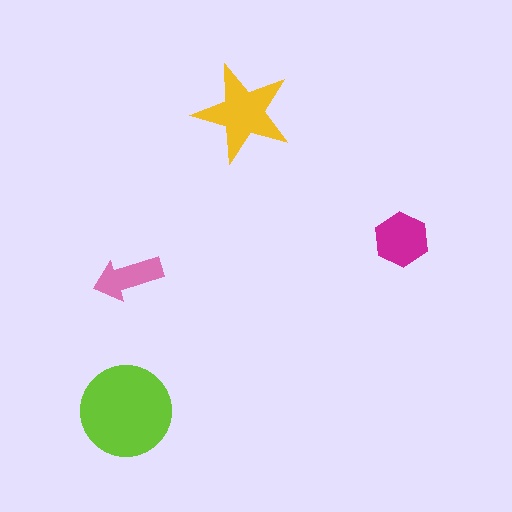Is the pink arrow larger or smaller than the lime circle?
Smaller.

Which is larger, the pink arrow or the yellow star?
The yellow star.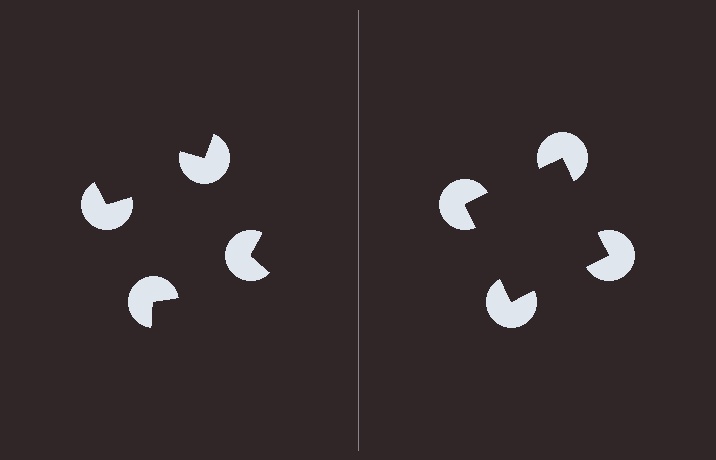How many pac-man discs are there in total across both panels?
8 — 4 on each side.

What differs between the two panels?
The pac-man discs are positioned identically on both sides; only the wedge orientations differ. On the right they align to a square; on the left they are misaligned.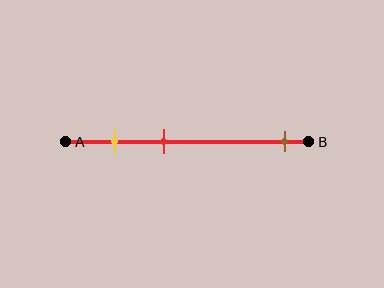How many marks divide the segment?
There are 3 marks dividing the segment.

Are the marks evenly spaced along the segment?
No, the marks are not evenly spaced.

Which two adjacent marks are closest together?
The yellow and red marks are the closest adjacent pair.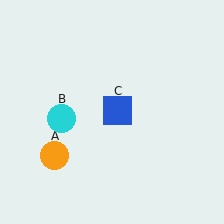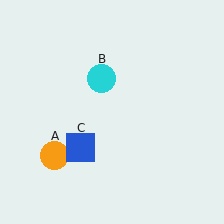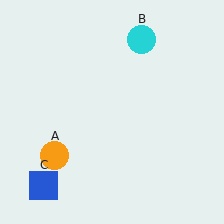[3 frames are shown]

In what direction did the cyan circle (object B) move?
The cyan circle (object B) moved up and to the right.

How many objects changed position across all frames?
2 objects changed position: cyan circle (object B), blue square (object C).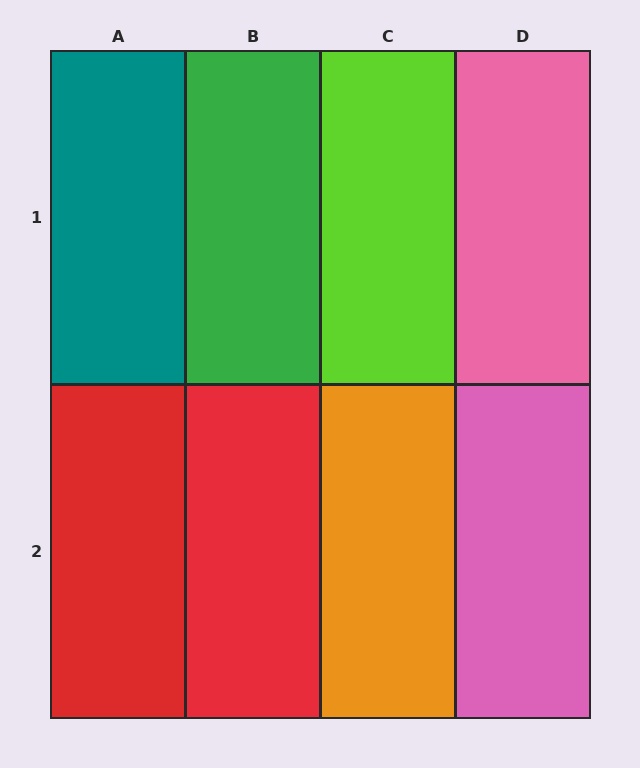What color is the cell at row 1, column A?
Teal.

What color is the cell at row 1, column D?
Pink.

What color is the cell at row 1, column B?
Green.